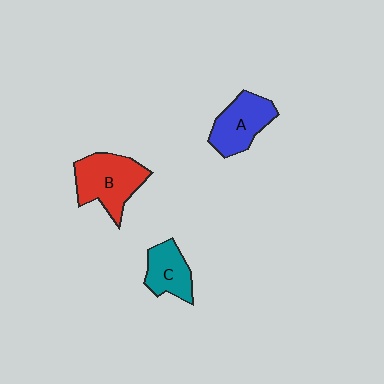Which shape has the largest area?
Shape B (red).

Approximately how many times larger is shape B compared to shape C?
Approximately 1.6 times.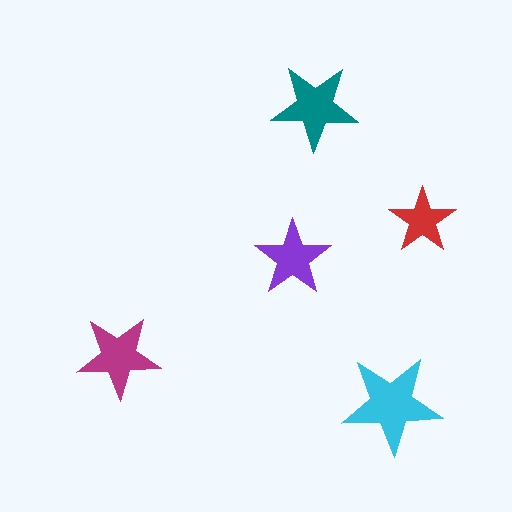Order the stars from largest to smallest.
the cyan one, the teal one, the magenta one, the purple one, the red one.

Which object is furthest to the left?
The magenta star is leftmost.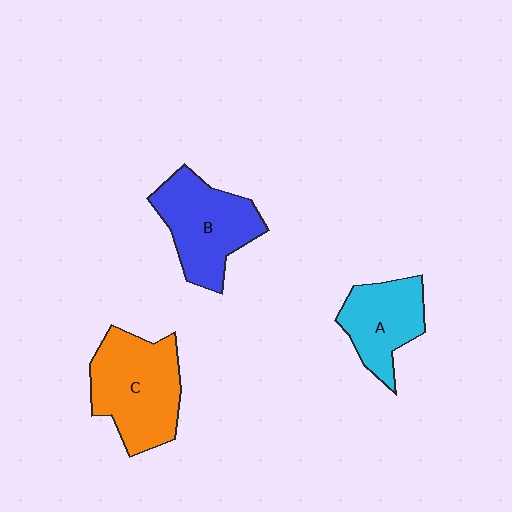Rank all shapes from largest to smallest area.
From largest to smallest: C (orange), B (blue), A (cyan).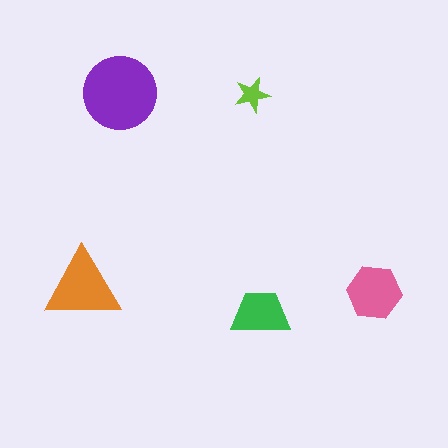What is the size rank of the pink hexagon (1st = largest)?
3rd.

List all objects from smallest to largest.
The lime star, the green trapezoid, the pink hexagon, the orange triangle, the purple circle.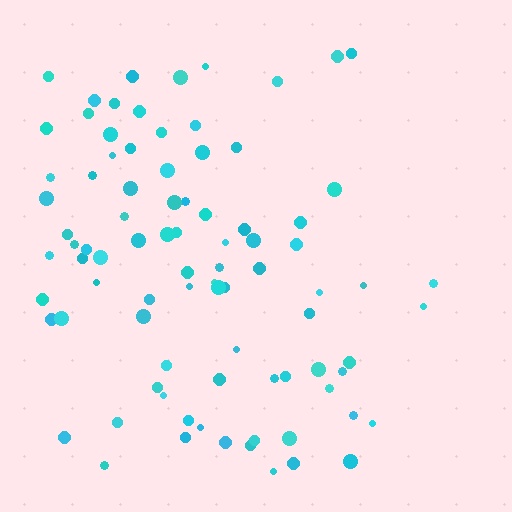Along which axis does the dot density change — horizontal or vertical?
Horizontal.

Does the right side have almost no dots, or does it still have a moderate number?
Still a moderate number, just noticeably fewer than the left.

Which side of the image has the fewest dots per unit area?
The right.